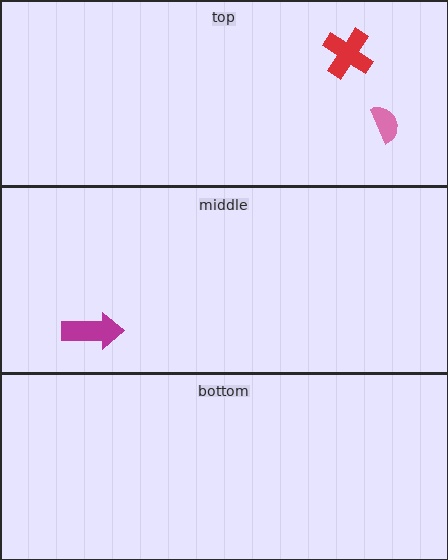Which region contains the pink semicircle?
The top region.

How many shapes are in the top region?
2.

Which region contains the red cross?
The top region.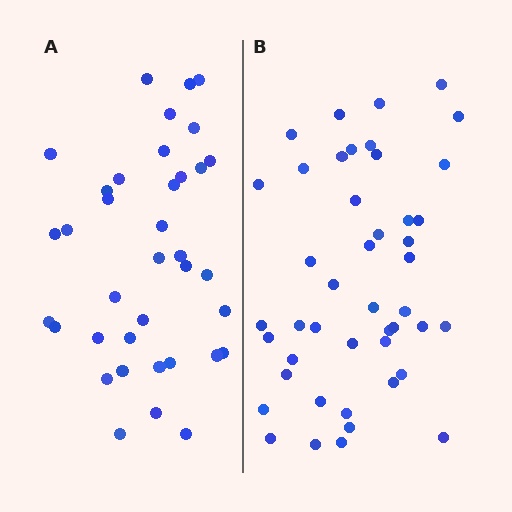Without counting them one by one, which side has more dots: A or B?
Region B (the right region) has more dots.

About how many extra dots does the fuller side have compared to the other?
Region B has roughly 8 or so more dots than region A.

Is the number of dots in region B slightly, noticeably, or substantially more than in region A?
Region B has only slightly more — the two regions are fairly close. The ratio is roughly 1.2 to 1.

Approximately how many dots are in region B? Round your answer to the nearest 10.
About 40 dots. (The exact count is 45, which rounds to 40.)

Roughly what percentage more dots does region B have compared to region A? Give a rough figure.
About 20% more.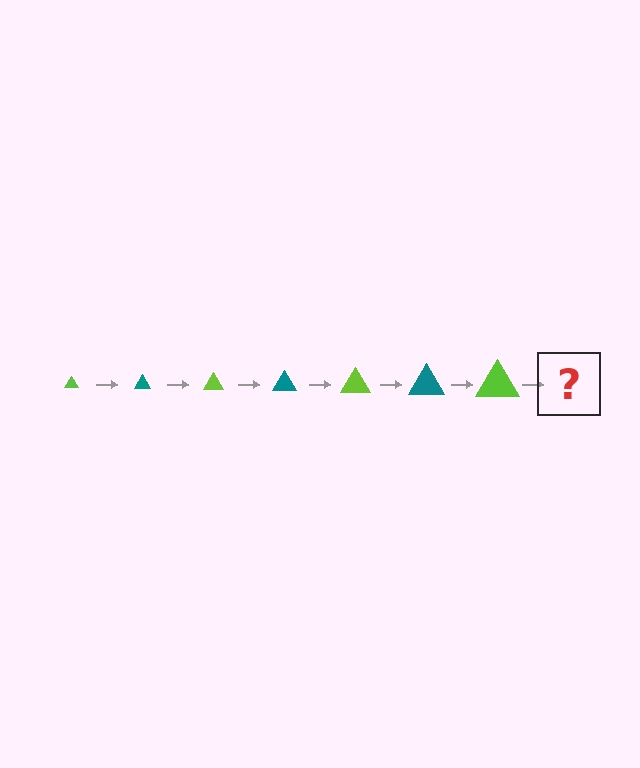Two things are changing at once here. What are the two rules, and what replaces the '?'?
The two rules are that the triangle grows larger each step and the color cycles through lime and teal. The '?' should be a teal triangle, larger than the previous one.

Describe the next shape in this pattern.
It should be a teal triangle, larger than the previous one.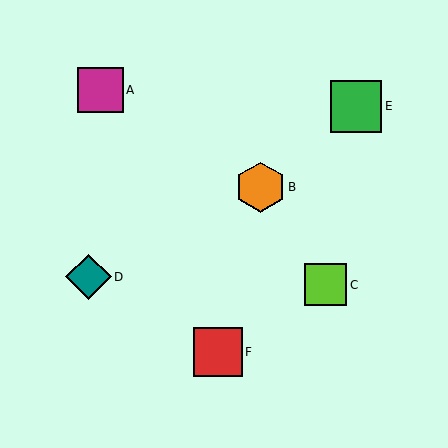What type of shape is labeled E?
Shape E is a green square.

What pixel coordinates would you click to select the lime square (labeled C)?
Click at (325, 285) to select the lime square C.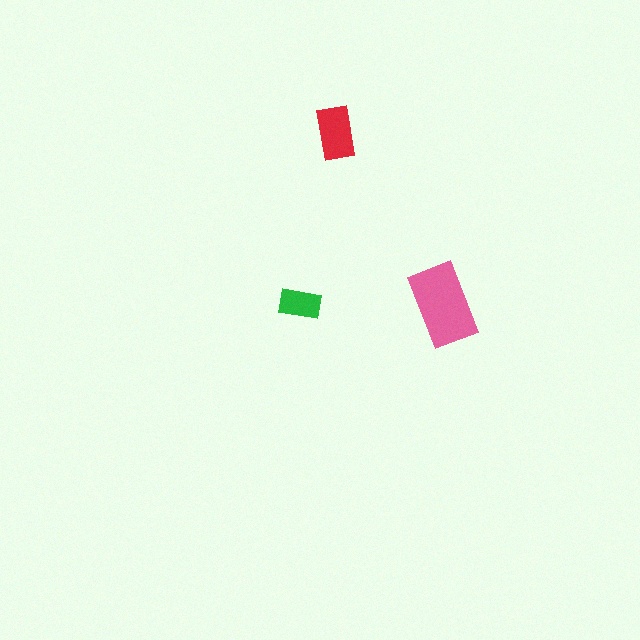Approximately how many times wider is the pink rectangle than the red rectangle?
About 1.5 times wider.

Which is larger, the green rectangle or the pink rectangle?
The pink one.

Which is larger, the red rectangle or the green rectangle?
The red one.